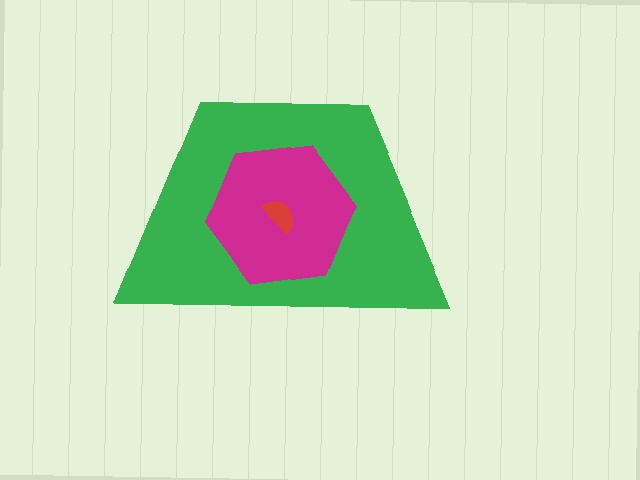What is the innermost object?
The red semicircle.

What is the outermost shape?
The green trapezoid.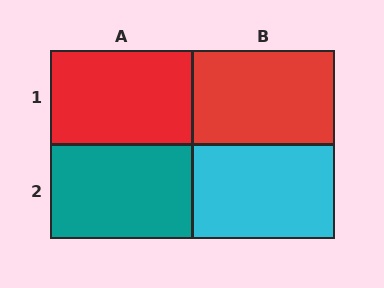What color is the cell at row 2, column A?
Teal.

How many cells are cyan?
1 cell is cyan.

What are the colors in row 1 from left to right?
Red, red.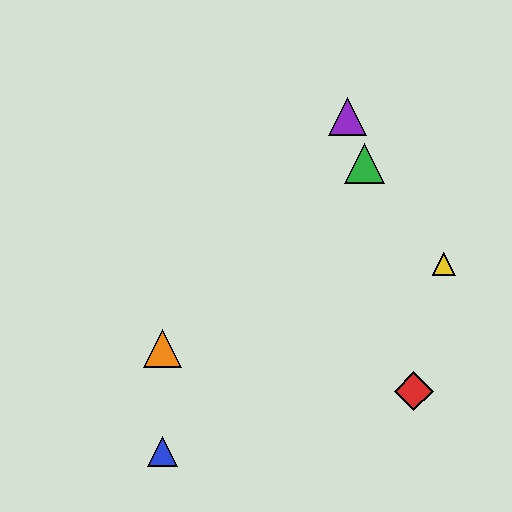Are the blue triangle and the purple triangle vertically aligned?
No, the blue triangle is at x≈162 and the purple triangle is at x≈348.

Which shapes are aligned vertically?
The blue triangle, the orange triangle are aligned vertically.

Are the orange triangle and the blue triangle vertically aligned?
Yes, both are at x≈162.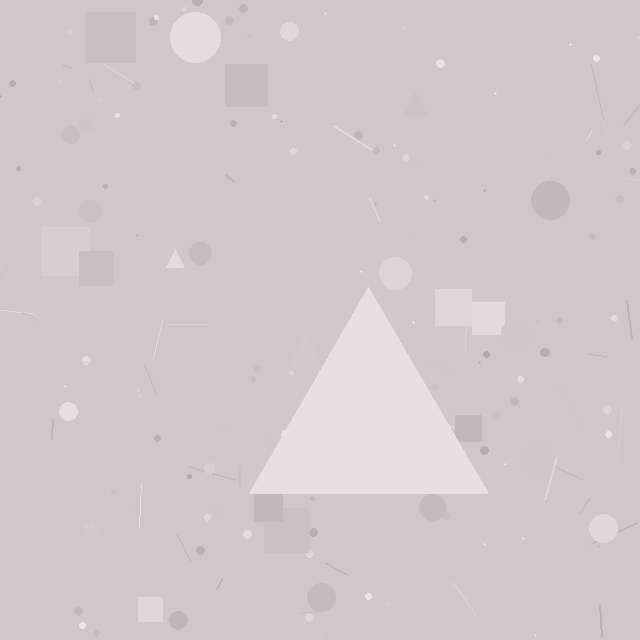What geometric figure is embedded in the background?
A triangle is embedded in the background.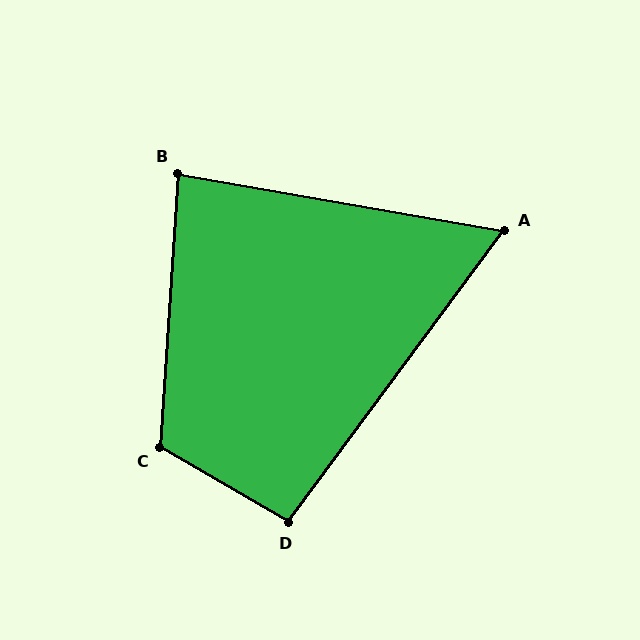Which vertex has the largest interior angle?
C, at approximately 116 degrees.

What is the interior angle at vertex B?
Approximately 84 degrees (acute).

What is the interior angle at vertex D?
Approximately 96 degrees (obtuse).